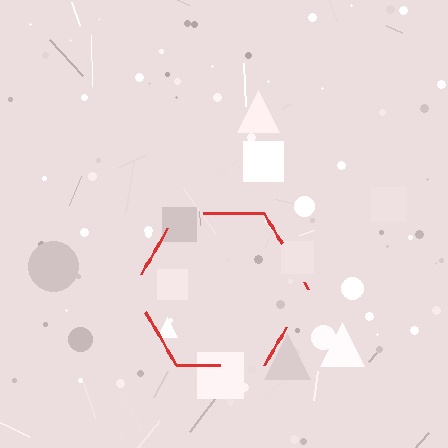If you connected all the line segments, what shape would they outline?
They would outline a hexagon.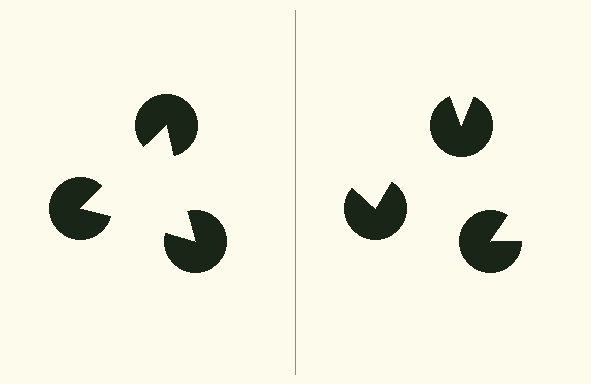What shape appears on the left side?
An illusory triangle.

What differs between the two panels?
The pac-man discs are positioned identically on both sides; only the wedge orientations differ. On the left they align to a triangle; on the right they are misaligned.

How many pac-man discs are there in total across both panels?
6 — 3 on each side.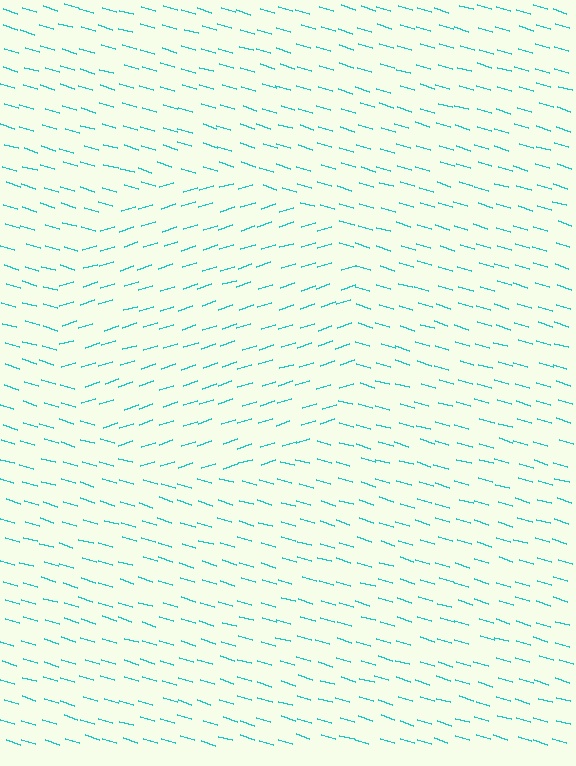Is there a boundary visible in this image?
Yes, there is a texture boundary formed by a change in line orientation.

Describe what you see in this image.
The image is filled with small cyan line segments. A circle region in the image has lines oriented differently from the surrounding lines, creating a visible texture boundary.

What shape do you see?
I see a circle.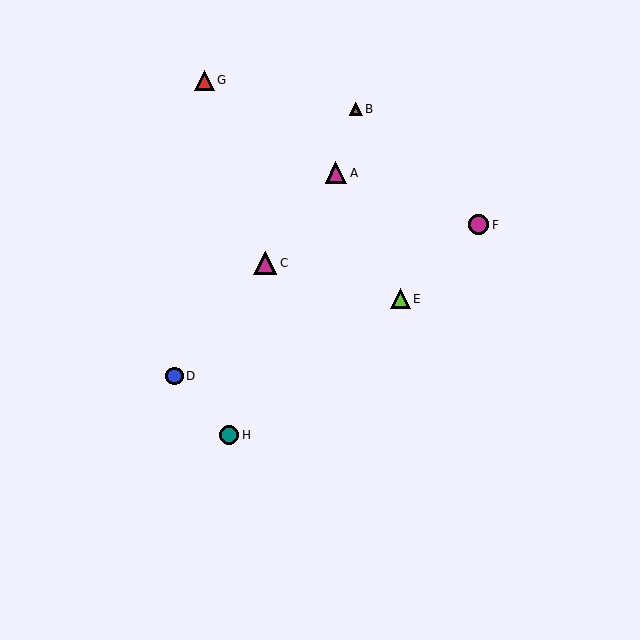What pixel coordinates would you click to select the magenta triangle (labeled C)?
Click at (265, 263) to select the magenta triangle C.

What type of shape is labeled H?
Shape H is a teal circle.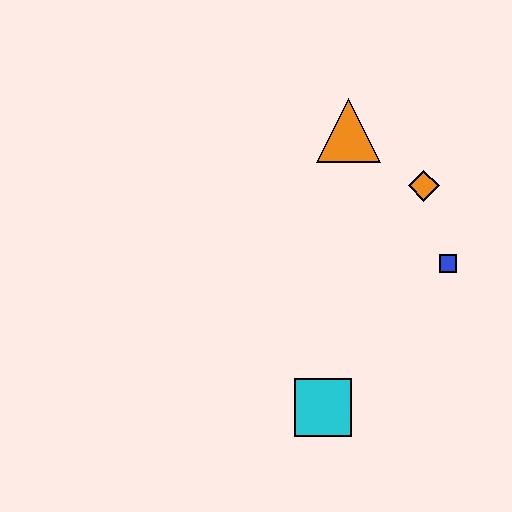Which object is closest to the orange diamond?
The blue square is closest to the orange diamond.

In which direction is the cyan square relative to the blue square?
The cyan square is below the blue square.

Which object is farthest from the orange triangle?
The cyan square is farthest from the orange triangle.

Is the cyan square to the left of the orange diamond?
Yes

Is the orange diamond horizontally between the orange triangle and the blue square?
Yes